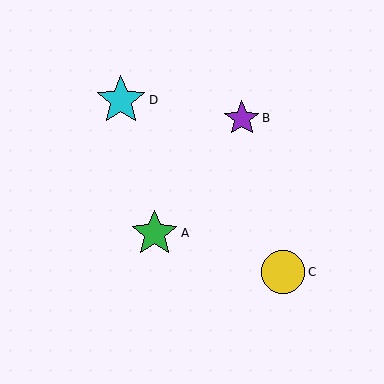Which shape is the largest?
The cyan star (labeled D) is the largest.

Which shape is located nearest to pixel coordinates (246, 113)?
The purple star (labeled B) at (242, 119) is nearest to that location.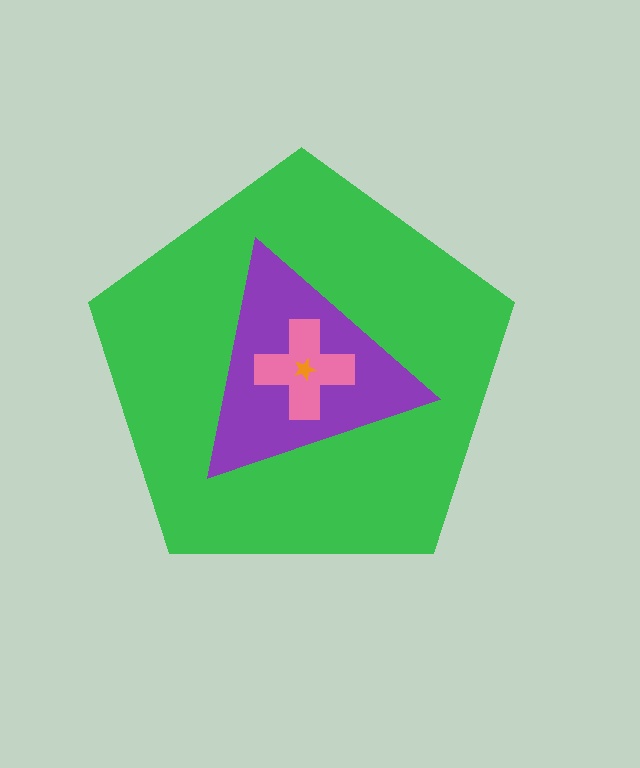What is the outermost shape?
The green pentagon.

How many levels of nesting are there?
4.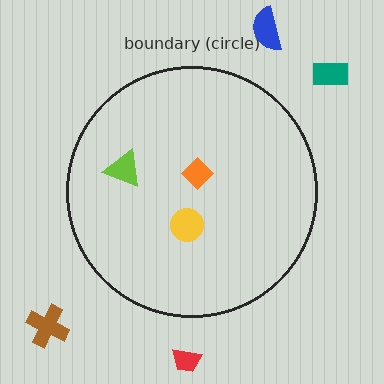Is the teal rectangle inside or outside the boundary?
Outside.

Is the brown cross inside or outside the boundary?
Outside.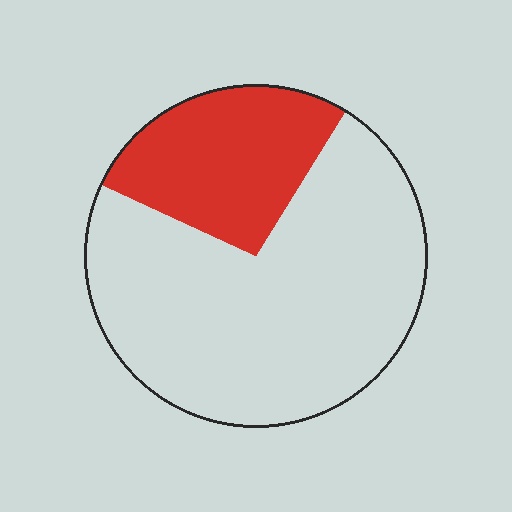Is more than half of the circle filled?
No.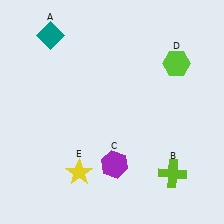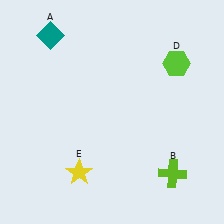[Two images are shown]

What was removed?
The purple hexagon (C) was removed in Image 2.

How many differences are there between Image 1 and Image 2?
There is 1 difference between the two images.